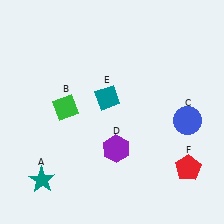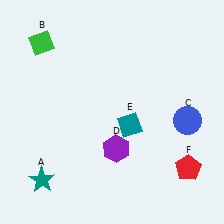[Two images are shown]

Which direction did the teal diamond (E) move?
The teal diamond (E) moved down.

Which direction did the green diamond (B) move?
The green diamond (B) moved up.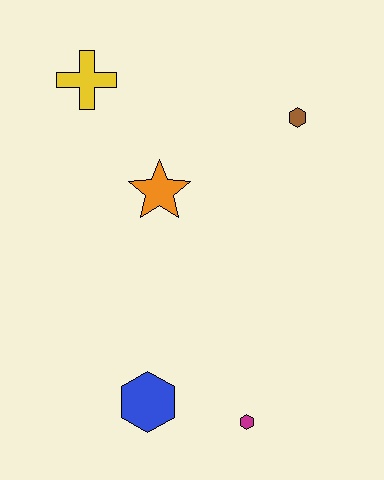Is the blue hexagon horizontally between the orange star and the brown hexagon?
No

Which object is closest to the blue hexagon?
The magenta hexagon is closest to the blue hexagon.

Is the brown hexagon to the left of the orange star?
No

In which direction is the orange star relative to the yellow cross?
The orange star is below the yellow cross.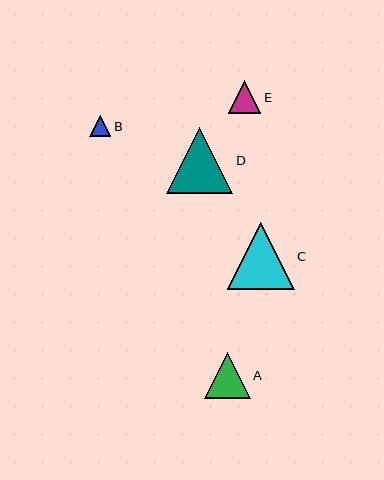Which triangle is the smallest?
Triangle B is the smallest with a size of approximately 21 pixels.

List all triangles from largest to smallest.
From largest to smallest: D, C, A, E, B.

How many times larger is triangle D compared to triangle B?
Triangle D is approximately 3.1 times the size of triangle B.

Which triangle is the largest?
Triangle D is the largest with a size of approximately 66 pixels.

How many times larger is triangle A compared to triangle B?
Triangle A is approximately 2.2 times the size of triangle B.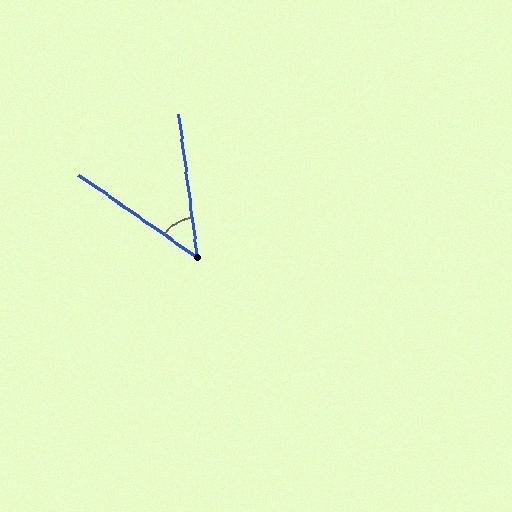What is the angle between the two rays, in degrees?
Approximately 48 degrees.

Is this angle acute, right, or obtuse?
It is acute.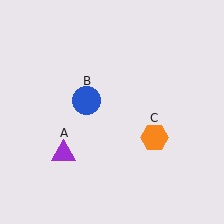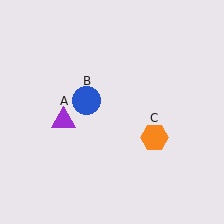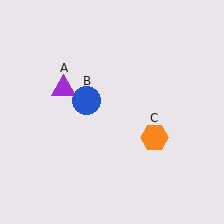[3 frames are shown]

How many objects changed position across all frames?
1 object changed position: purple triangle (object A).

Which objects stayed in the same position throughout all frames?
Blue circle (object B) and orange hexagon (object C) remained stationary.